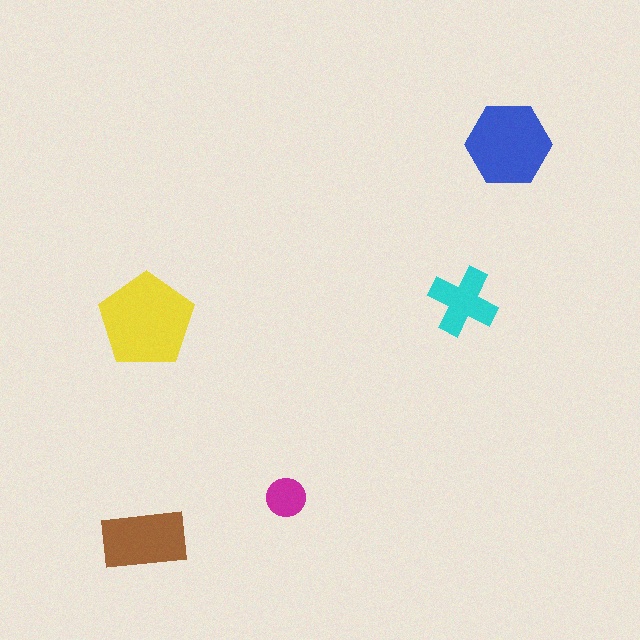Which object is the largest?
The yellow pentagon.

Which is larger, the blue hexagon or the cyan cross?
The blue hexagon.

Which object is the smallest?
The magenta circle.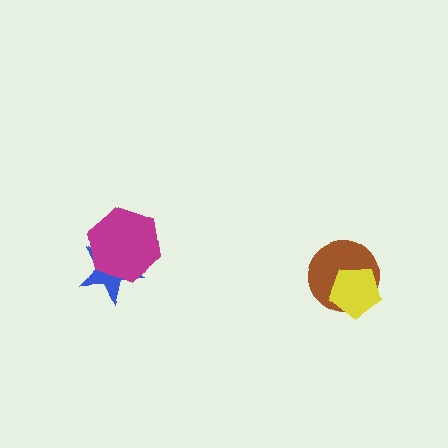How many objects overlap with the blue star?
1 object overlaps with the blue star.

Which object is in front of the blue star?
The magenta hexagon is in front of the blue star.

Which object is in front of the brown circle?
The yellow pentagon is in front of the brown circle.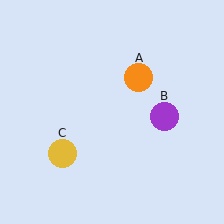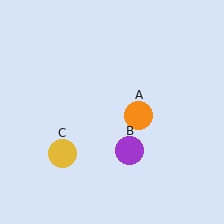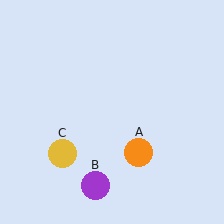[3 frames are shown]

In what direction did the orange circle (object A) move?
The orange circle (object A) moved down.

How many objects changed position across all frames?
2 objects changed position: orange circle (object A), purple circle (object B).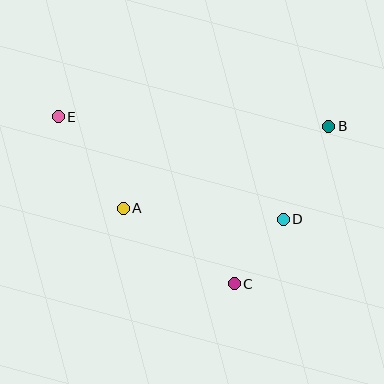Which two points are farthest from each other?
Points B and E are farthest from each other.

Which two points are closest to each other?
Points C and D are closest to each other.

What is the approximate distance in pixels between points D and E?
The distance between D and E is approximately 247 pixels.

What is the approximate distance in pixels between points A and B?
The distance between A and B is approximately 221 pixels.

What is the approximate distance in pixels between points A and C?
The distance between A and C is approximately 135 pixels.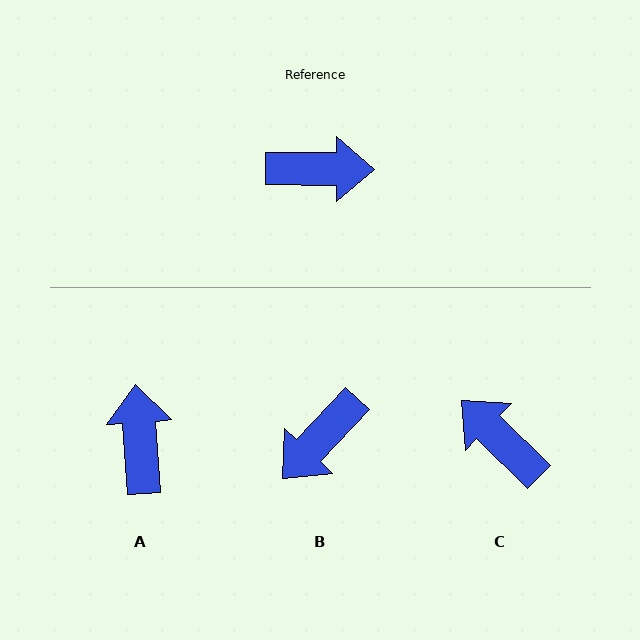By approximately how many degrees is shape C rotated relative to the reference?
Approximately 136 degrees counter-clockwise.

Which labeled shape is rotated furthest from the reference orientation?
C, about 136 degrees away.